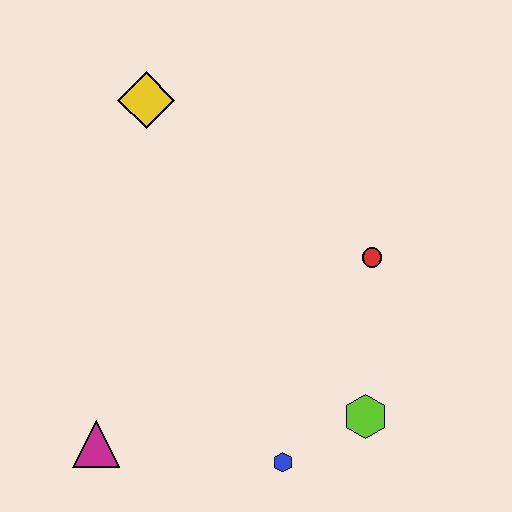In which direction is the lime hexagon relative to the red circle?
The lime hexagon is below the red circle.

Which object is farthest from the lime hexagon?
The yellow diamond is farthest from the lime hexagon.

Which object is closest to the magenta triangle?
The blue hexagon is closest to the magenta triangle.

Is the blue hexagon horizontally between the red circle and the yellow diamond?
Yes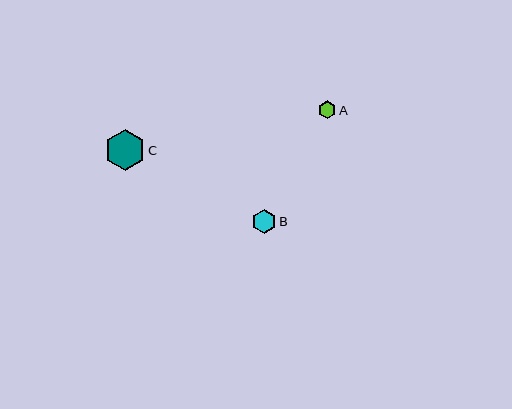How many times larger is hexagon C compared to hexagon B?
Hexagon C is approximately 1.7 times the size of hexagon B.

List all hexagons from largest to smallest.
From largest to smallest: C, B, A.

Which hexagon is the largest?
Hexagon C is the largest with a size of approximately 40 pixels.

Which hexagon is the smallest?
Hexagon A is the smallest with a size of approximately 18 pixels.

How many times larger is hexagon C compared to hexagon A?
Hexagon C is approximately 2.2 times the size of hexagon A.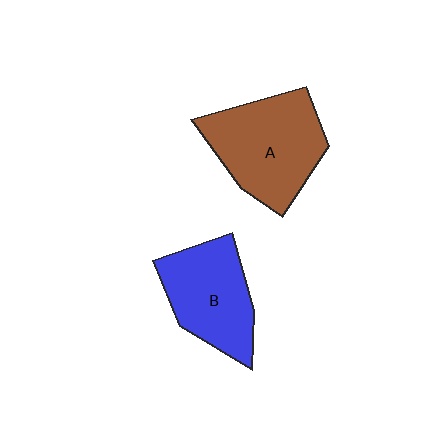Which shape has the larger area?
Shape A (brown).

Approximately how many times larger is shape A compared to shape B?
Approximately 1.2 times.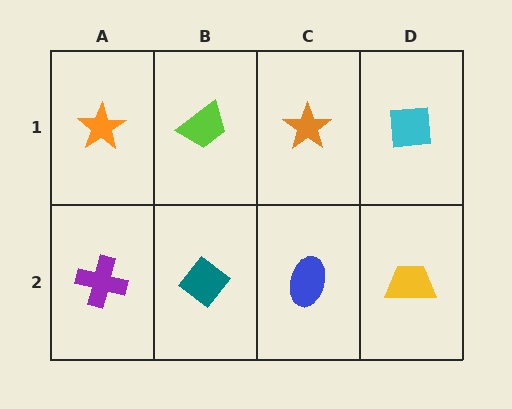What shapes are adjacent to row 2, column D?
A cyan square (row 1, column D), a blue ellipse (row 2, column C).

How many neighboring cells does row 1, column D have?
2.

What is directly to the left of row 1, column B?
An orange star.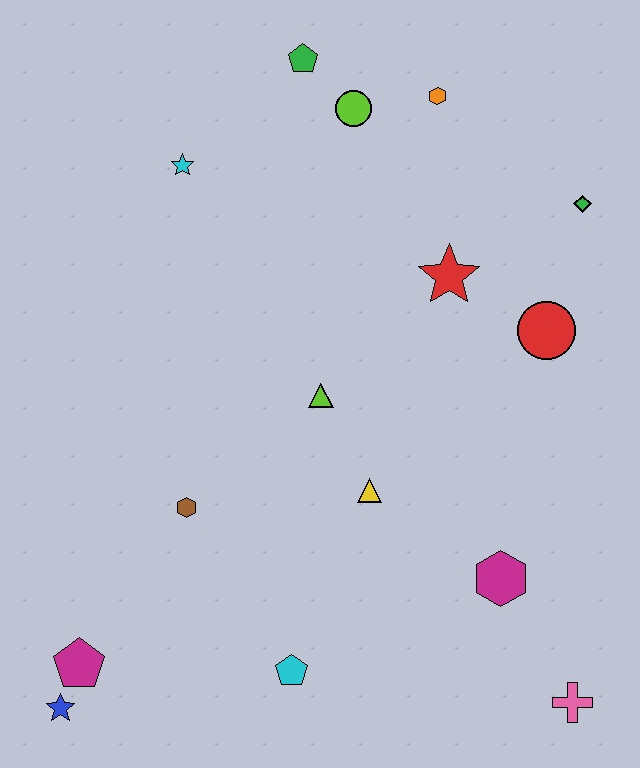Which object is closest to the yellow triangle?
The lime triangle is closest to the yellow triangle.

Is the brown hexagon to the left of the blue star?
No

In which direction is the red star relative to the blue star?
The red star is above the blue star.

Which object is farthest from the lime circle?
The blue star is farthest from the lime circle.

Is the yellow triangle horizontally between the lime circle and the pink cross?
Yes